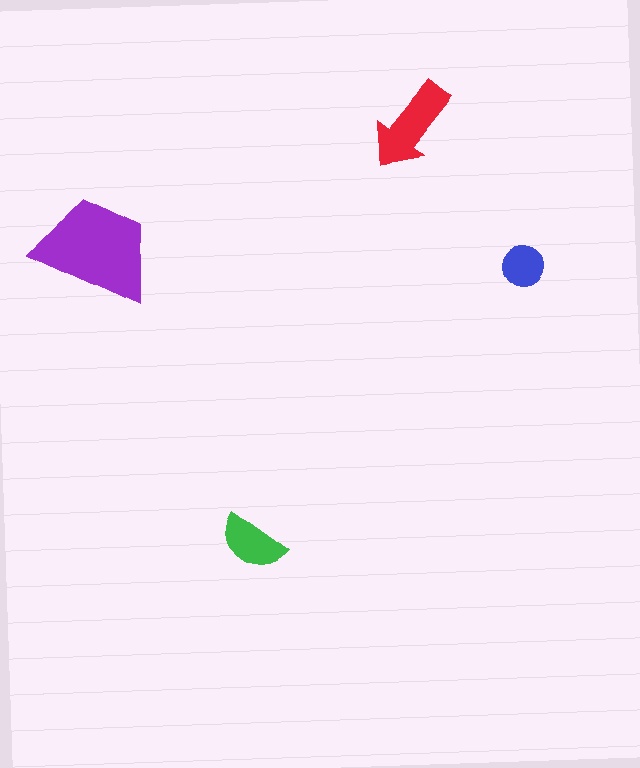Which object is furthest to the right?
The blue circle is rightmost.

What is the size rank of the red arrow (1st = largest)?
2nd.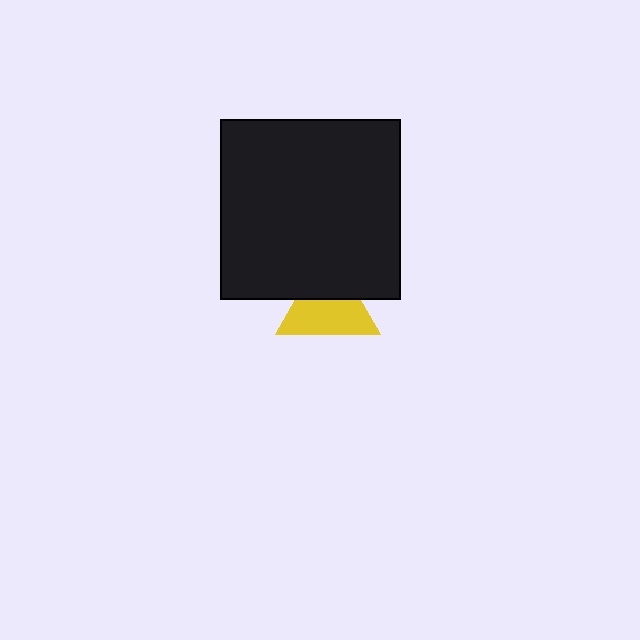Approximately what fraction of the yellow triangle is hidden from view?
Roughly 38% of the yellow triangle is hidden behind the black square.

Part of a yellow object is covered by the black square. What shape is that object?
It is a triangle.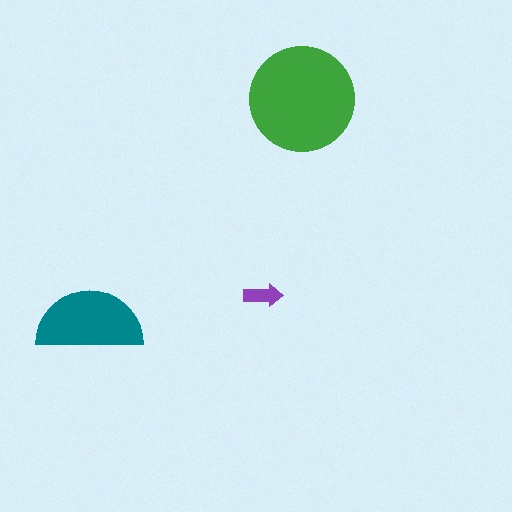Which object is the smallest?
The purple arrow.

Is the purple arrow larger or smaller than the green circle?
Smaller.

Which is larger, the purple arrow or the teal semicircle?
The teal semicircle.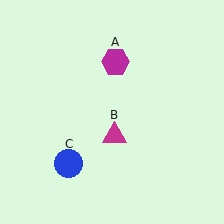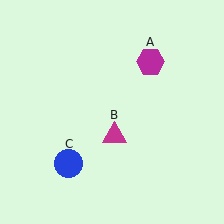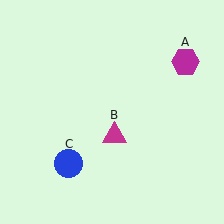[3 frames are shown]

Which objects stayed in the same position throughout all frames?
Magenta triangle (object B) and blue circle (object C) remained stationary.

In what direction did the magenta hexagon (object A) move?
The magenta hexagon (object A) moved right.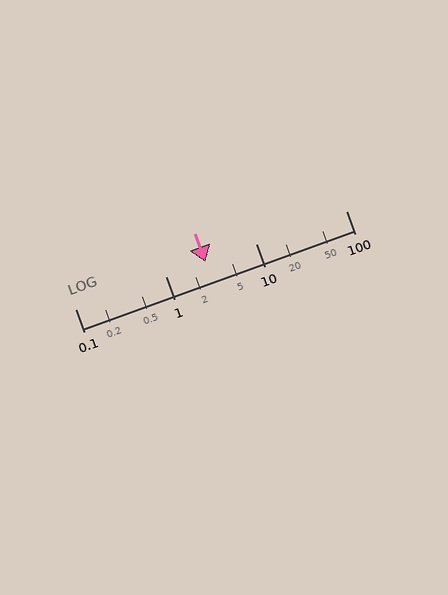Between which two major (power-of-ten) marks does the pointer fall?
The pointer is between 1 and 10.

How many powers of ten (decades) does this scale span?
The scale spans 3 decades, from 0.1 to 100.